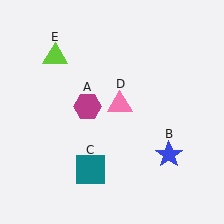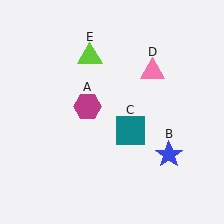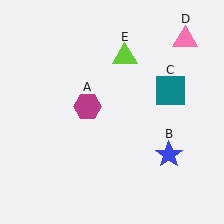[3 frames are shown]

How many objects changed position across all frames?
3 objects changed position: teal square (object C), pink triangle (object D), lime triangle (object E).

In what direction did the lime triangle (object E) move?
The lime triangle (object E) moved right.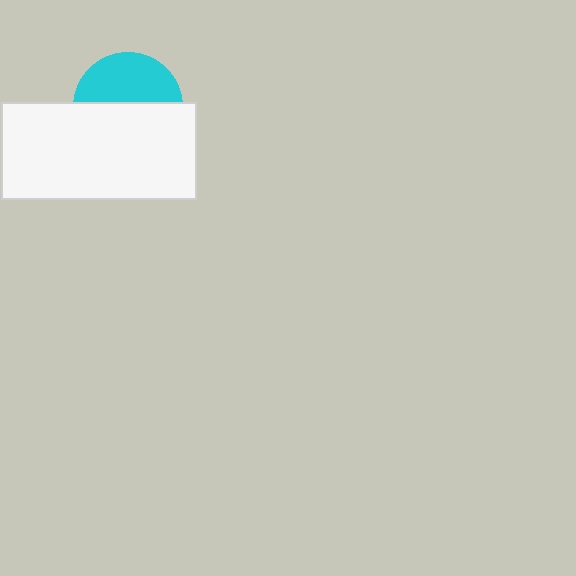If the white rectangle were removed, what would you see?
You would see the complete cyan circle.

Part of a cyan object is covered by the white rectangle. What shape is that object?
It is a circle.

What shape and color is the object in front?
The object in front is a white rectangle.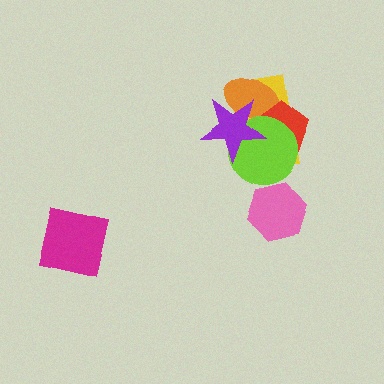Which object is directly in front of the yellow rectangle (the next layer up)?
The orange ellipse is directly in front of the yellow rectangle.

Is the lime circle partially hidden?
Yes, it is partially covered by another shape.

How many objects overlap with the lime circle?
4 objects overlap with the lime circle.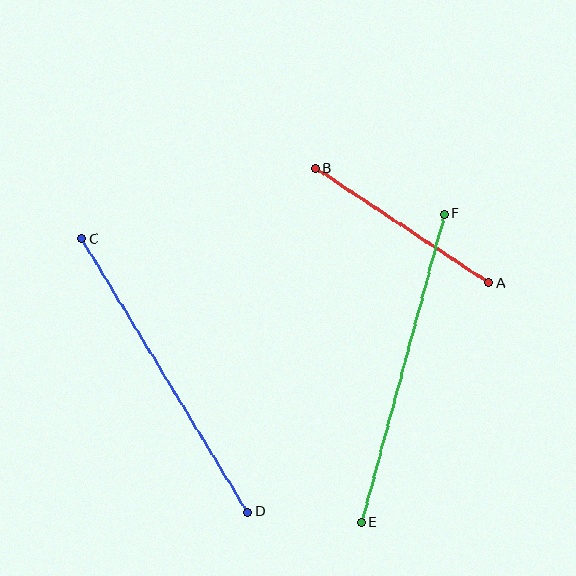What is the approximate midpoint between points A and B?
The midpoint is at approximately (402, 226) pixels.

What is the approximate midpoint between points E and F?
The midpoint is at approximately (403, 368) pixels.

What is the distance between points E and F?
The distance is approximately 319 pixels.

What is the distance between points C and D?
The distance is approximately 319 pixels.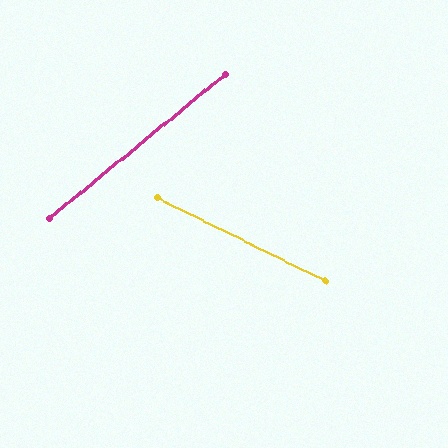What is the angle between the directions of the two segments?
Approximately 66 degrees.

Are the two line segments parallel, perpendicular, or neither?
Neither parallel nor perpendicular — they differ by about 66°.